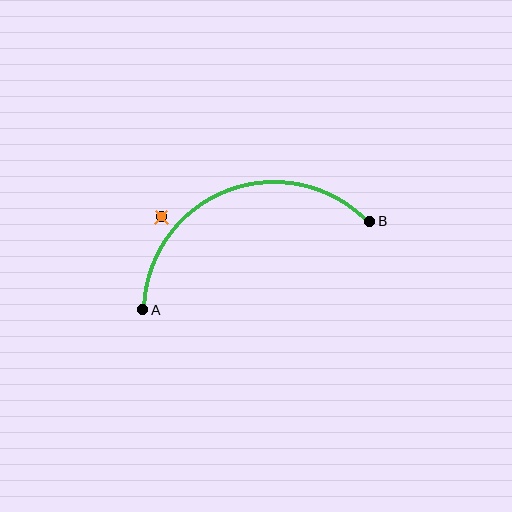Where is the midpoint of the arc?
The arc midpoint is the point on the curve farthest from the straight line joining A and B. It sits above that line.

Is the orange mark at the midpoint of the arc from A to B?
No — the orange mark does not lie on the arc at all. It sits slightly outside the curve.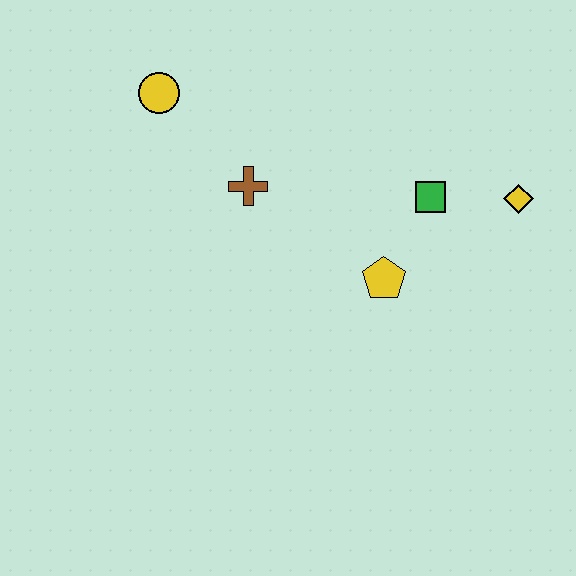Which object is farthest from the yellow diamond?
The yellow circle is farthest from the yellow diamond.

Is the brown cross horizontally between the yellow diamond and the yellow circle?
Yes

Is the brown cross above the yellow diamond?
Yes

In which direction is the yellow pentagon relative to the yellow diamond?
The yellow pentagon is to the left of the yellow diamond.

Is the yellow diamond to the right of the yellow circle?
Yes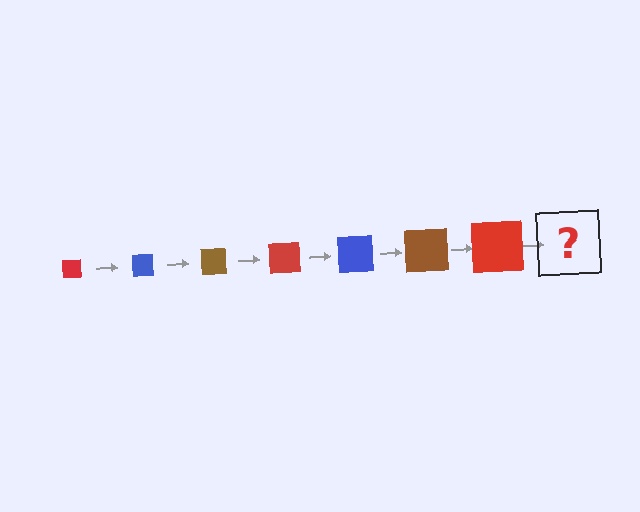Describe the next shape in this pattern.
It should be a blue square, larger than the previous one.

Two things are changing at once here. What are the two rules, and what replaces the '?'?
The two rules are that the square grows larger each step and the color cycles through red, blue, and brown. The '?' should be a blue square, larger than the previous one.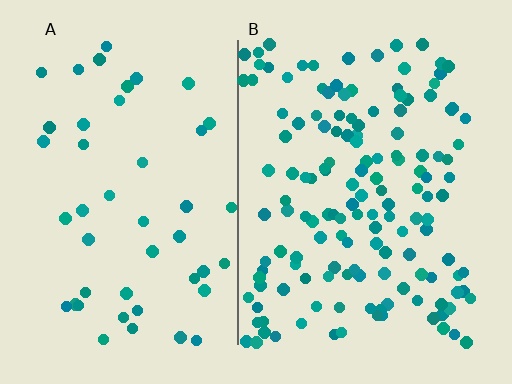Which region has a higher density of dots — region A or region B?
B (the right).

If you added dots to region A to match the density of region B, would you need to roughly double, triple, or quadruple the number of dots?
Approximately triple.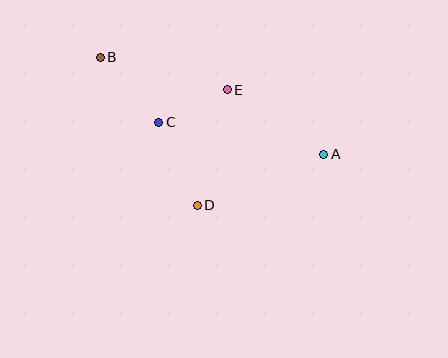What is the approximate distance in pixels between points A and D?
The distance between A and D is approximately 136 pixels.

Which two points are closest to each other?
Points C and E are closest to each other.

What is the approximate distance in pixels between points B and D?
The distance between B and D is approximately 177 pixels.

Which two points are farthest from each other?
Points A and B are farthest from each other.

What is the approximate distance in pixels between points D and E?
The distance between D and E is approximately 119 pixels.